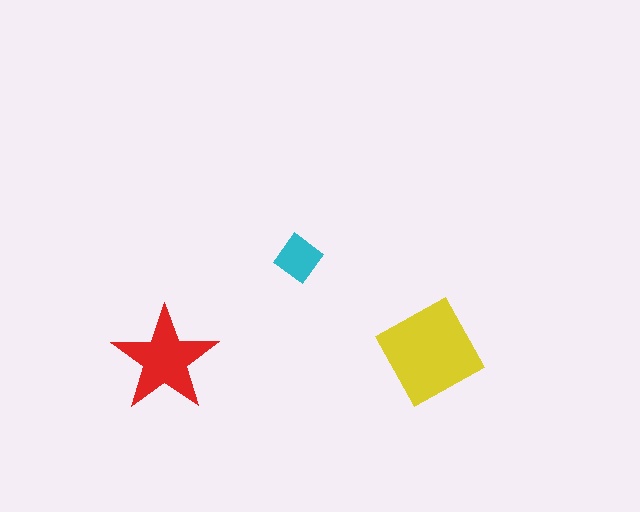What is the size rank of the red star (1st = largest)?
2nd.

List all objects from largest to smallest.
The yellow square, the red star, the cyan diamond.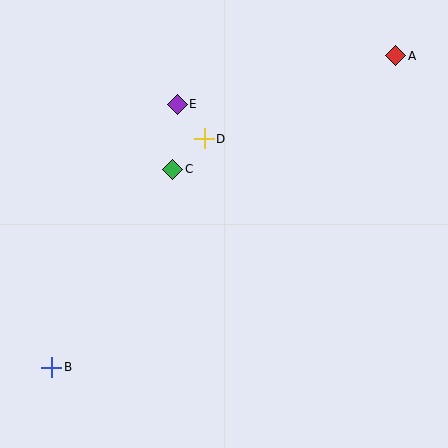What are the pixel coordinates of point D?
Point D is at (204, 139).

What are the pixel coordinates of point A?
Point A is at (396, 56).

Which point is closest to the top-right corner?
Point A is closest to the top-right corner.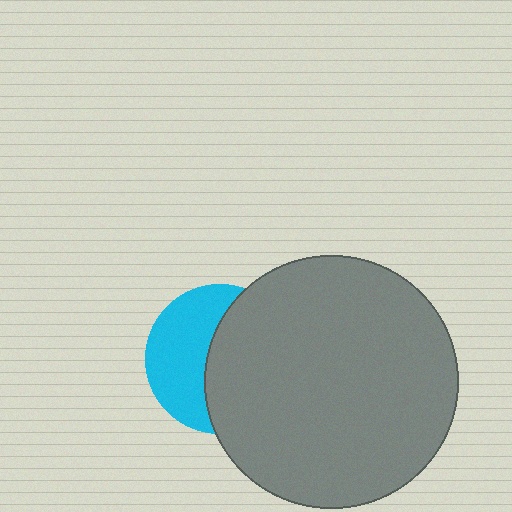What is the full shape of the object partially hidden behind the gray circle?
The partially hidden object is a cyan circle.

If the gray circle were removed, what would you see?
You would see the complete cyan circle.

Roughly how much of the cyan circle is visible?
About half of it is visible (roughly 45%).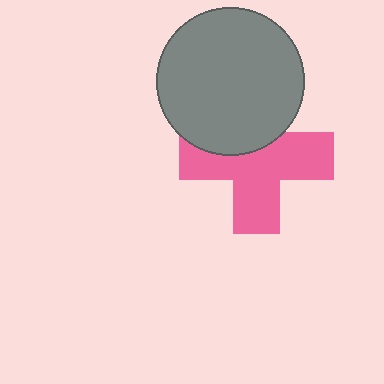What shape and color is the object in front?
The object in front is a gray circle.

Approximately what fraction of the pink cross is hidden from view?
Roughly 35% of the pink cross is hidden behind the gray circle.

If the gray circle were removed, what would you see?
You would see the complete pink cross.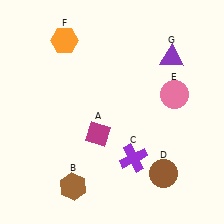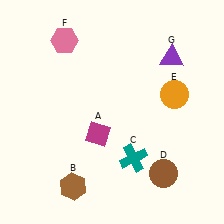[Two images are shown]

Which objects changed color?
C changed from purple to teal. E changed from pink to orange. F changed from orange to pink.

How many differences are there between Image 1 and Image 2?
There are 3 differences between the two images.